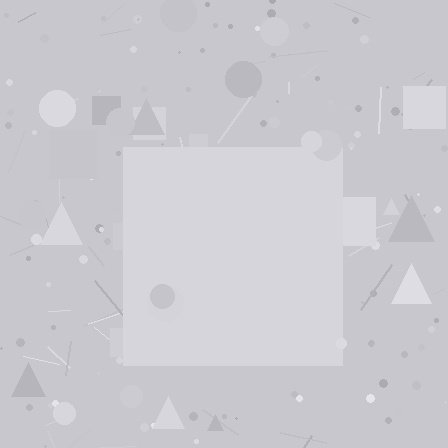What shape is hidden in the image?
A square is hidden in the image.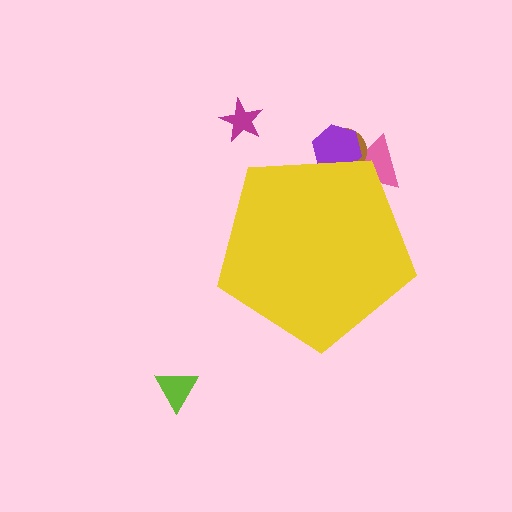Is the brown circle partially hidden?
Yes, the brown circle is partially hidden behind the yellow pentagon.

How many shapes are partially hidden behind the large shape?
3 shapes are partially hidden.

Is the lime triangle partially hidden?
No, the lime triangle is fully visible.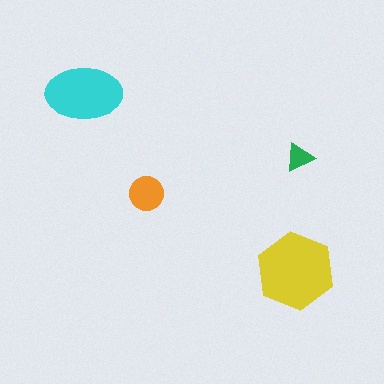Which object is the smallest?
The green triangle.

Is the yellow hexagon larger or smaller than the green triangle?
Larger.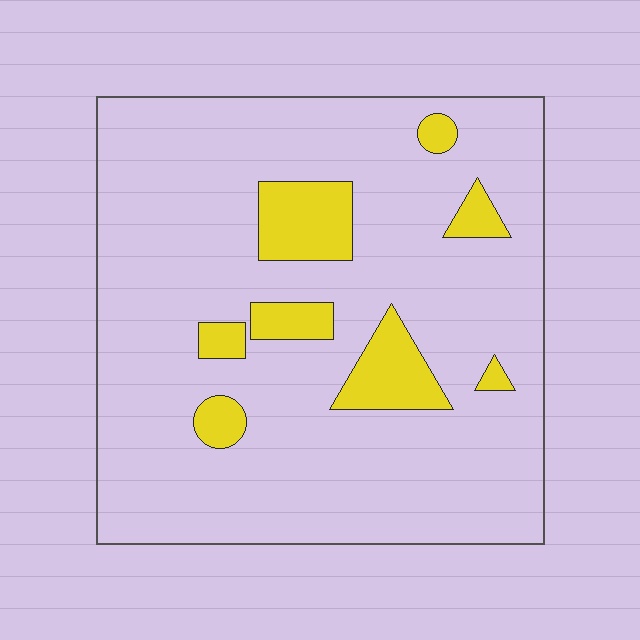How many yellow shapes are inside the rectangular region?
8.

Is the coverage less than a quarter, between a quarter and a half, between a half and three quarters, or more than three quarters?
Less than a quarter.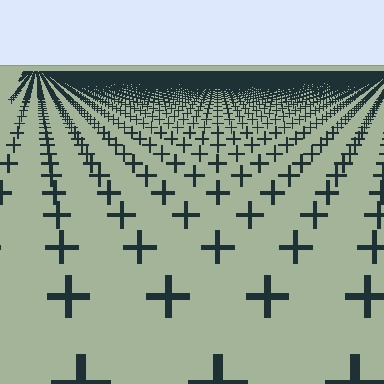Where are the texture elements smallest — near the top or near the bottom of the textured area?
Near the top.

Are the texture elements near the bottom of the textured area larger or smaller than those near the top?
Larger. Near the bottom, elements are closer to the viewer and appear at a bigger on-screen size.